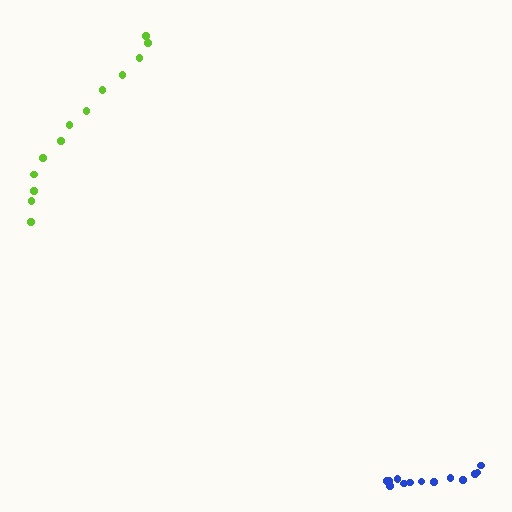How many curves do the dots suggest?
There are 2 distinct paths.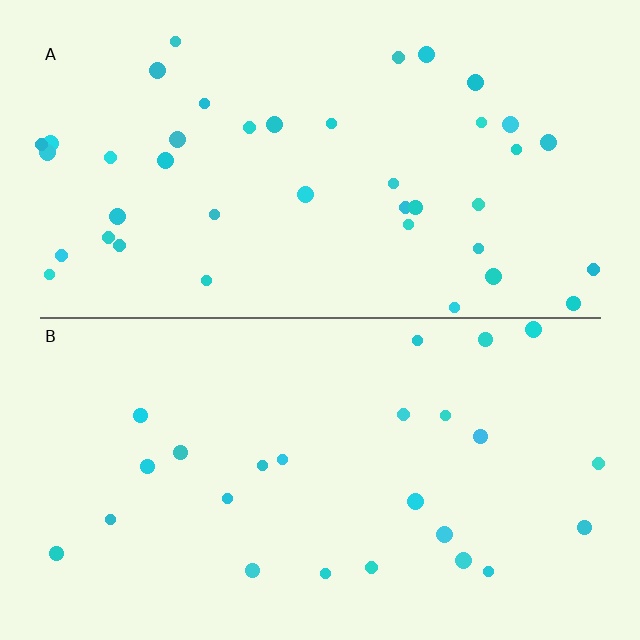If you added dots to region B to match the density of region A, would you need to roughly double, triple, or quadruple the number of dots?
Approximately double.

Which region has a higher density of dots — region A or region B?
A (the top).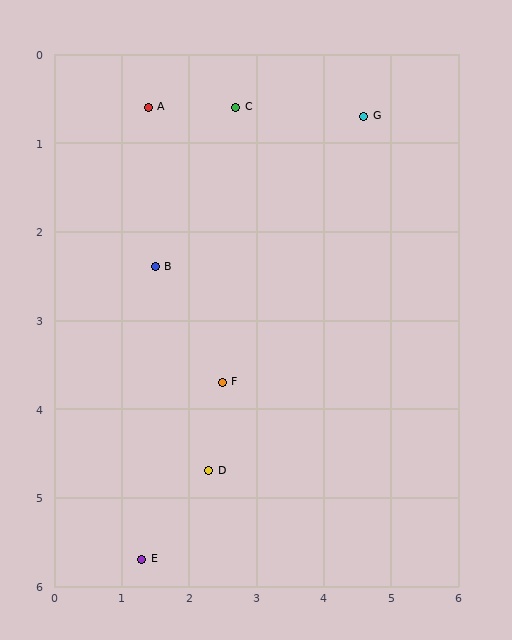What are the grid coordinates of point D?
Point D is at approximately (2.3, 4.7).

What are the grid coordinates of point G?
Point G is at approximately (4.6, 0.7).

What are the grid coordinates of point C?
Point C is at approximately (2.7, 0.6).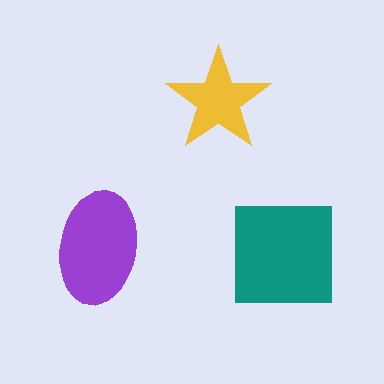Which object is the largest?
The teal square.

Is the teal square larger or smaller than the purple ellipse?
Larger.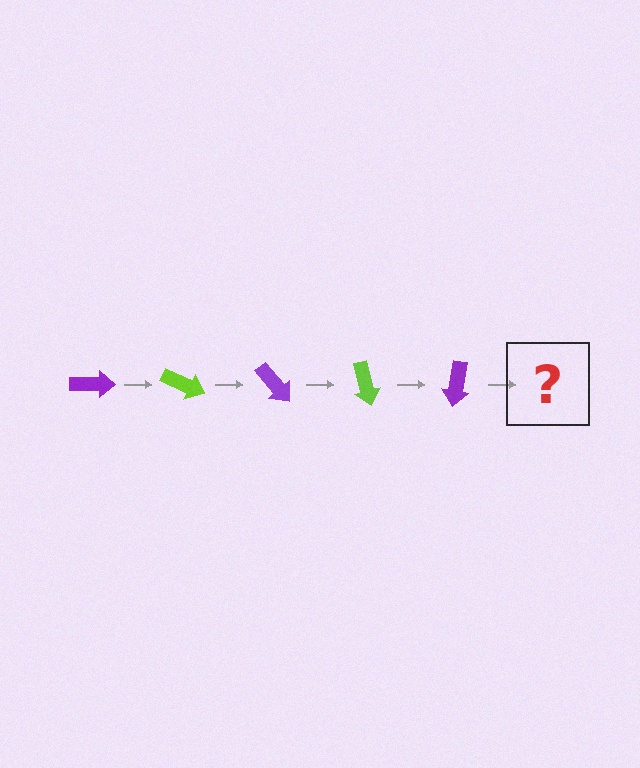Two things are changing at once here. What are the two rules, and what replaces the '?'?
The two rules are that it rotates 25 degrees each step and the color cycles through purple and lime. The '?' should be a lime arrow, rotated 125 degrees from the start.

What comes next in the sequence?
The next element should be a lime arrow, rotated 125 degrees from the start.